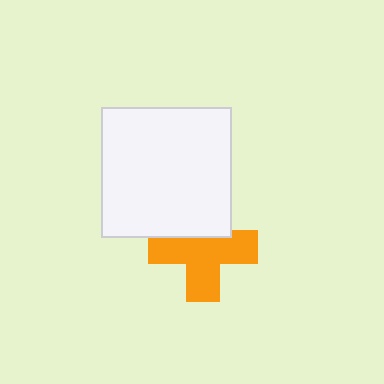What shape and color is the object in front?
The object in front is a white square.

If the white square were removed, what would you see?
You would see the complete orange cross.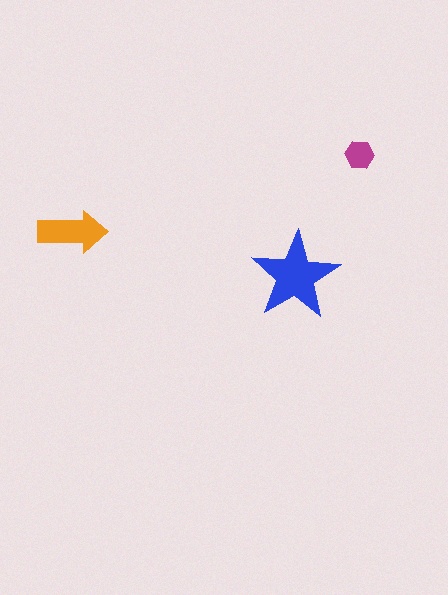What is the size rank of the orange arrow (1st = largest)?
2nd.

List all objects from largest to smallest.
The blue star, the orange arrow, the magenta hexagon.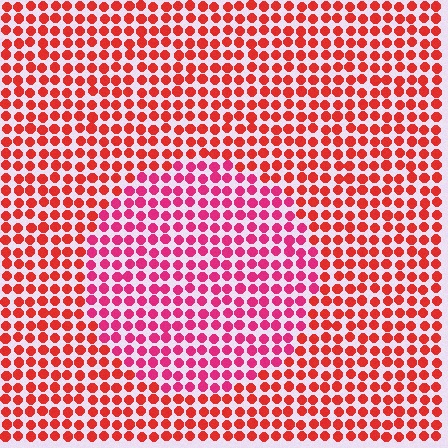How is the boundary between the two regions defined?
The boundary is defined purely by a slight shift in hue (about 29 degrees). Spacing, size, and orientation are identical on both sides.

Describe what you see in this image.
The image is filled with small red elements in a uniform arrangement. A circle-shaped region is visible where the elements are tinted to a slightly different hue, forming a subtle color boundary.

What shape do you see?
I see a circle.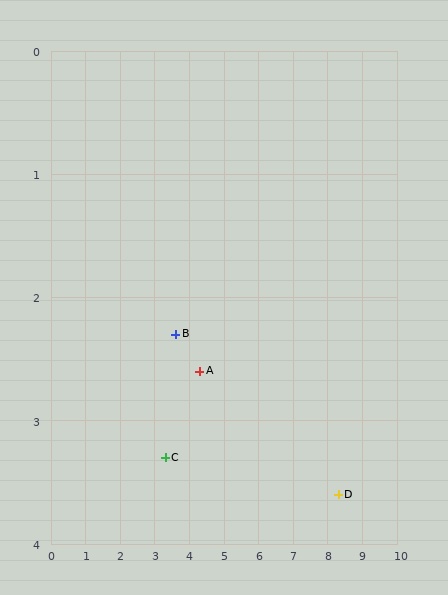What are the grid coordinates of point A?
Point A is at approximately (4.3, 2.6).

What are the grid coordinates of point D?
Point D is at approximately (8.3, 3.6).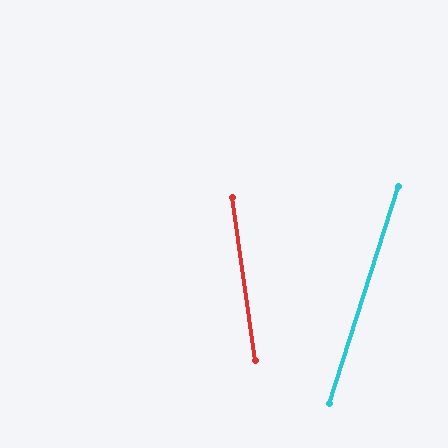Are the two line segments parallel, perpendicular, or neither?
Neither parallel nor perpendicular — they differ by about 26°.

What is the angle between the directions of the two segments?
Approximately 26 degrees.